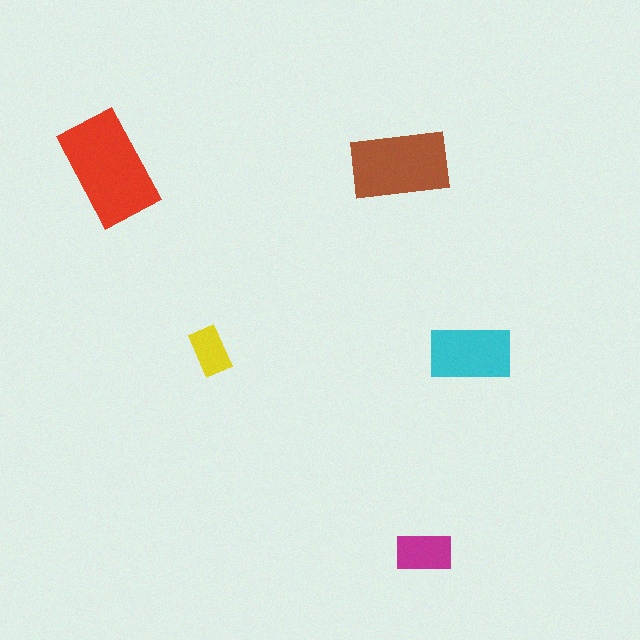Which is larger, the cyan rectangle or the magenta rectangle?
The cyan one.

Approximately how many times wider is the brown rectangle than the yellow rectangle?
About 2 times wider.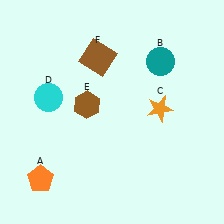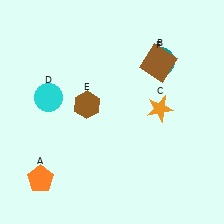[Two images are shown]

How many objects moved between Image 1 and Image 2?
1 object moved between the two images.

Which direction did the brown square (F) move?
The brown square (F) moved right.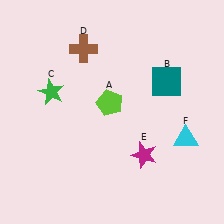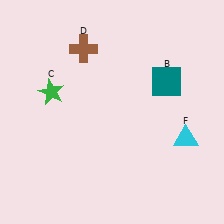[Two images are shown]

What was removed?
The lime pentagon (A), the magenta star (E) were removed in Image 2.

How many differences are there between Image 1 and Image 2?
There are 2 differences between the two images.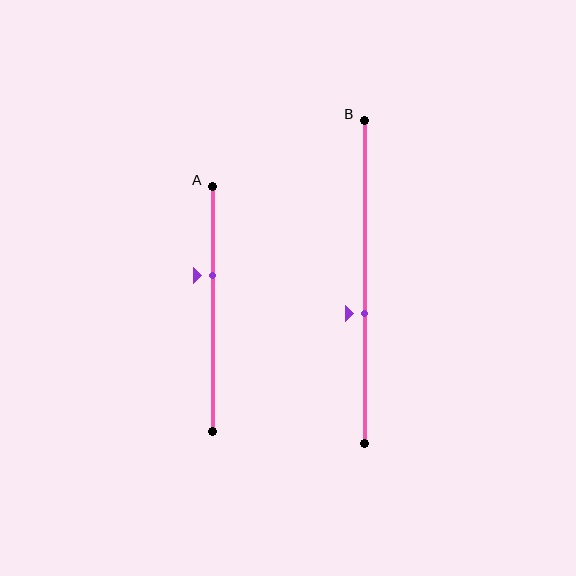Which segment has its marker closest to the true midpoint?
Segment B has its marker closest to the true midpoint.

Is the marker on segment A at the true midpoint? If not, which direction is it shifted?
No, the marker on segment A is shifted upward by about 14% of the segment length.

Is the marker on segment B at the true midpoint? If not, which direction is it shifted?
No, the marker on segment B is shifted downward by about 10% of the segment length.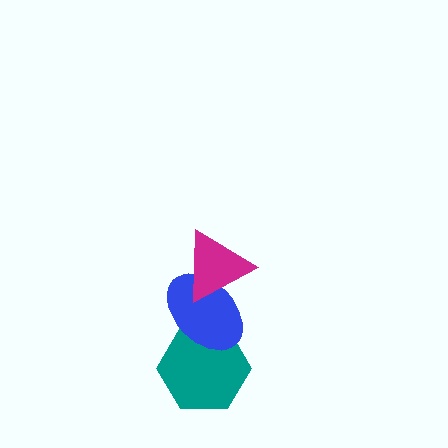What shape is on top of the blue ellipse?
The magenta triangle is on top of the blue ellipse.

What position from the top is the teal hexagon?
The teal hexagon is 3rd from the top.